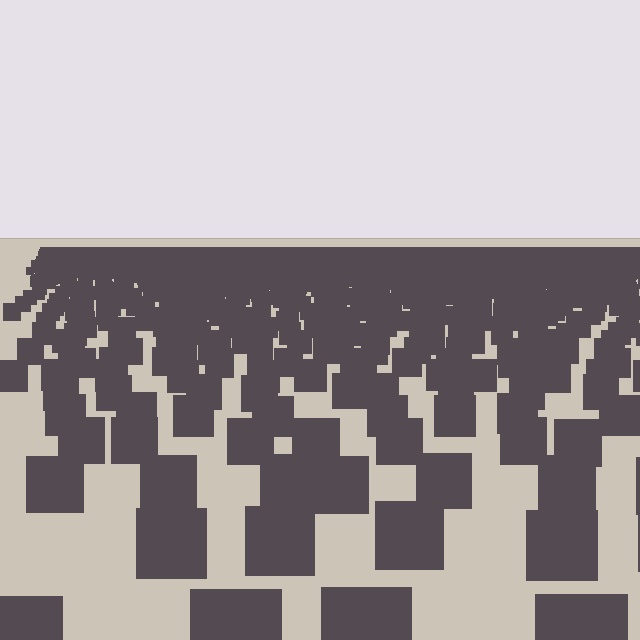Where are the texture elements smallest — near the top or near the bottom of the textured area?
Near the top.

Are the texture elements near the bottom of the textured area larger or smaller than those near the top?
Larger. Near the bottom, elements are closer to the viewer and appear at a bigger on-screen size.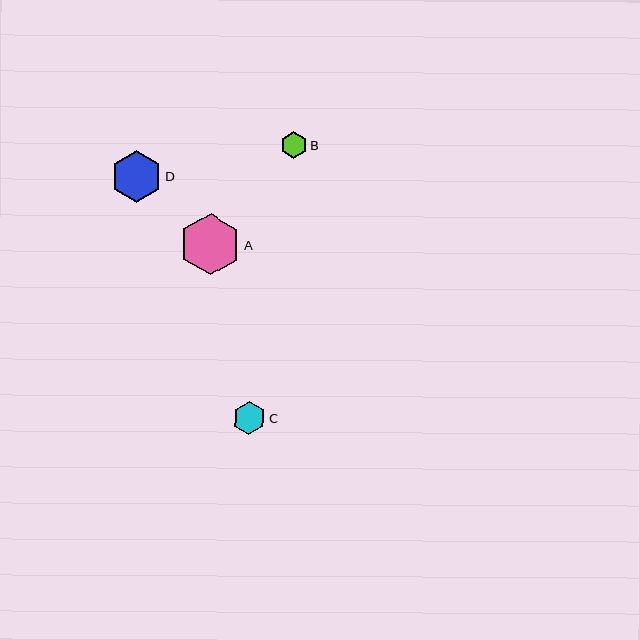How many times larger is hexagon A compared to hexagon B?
Hexagon A is approximately 2.3 times the size of hexagon B.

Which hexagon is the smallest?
Hexagon B is the smallest with a size of approximately 27 pixels.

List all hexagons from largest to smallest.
From largest to smallest: A, D, C, B.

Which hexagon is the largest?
Hexagon A is the largest with a size of approximately 61 pixels.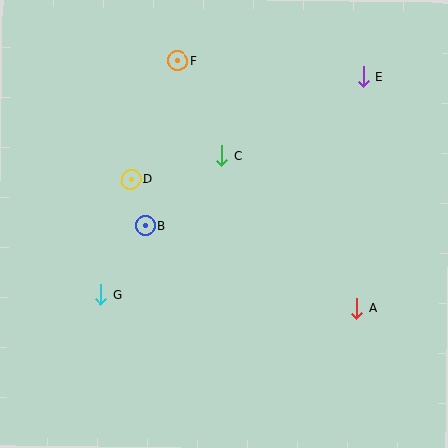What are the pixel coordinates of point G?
Point G is at (101, 294).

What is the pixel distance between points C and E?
The distance between C and E is 162 pixels.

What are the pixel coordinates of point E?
Point E is at (363, 77).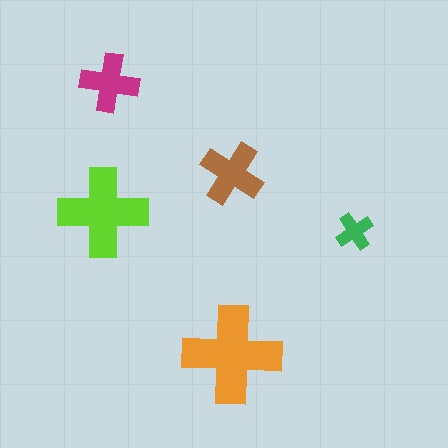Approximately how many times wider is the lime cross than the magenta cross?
About 1.5 times wider.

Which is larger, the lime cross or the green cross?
The lime one.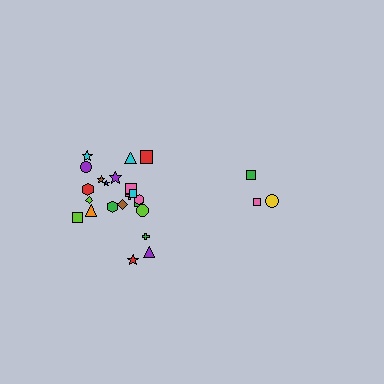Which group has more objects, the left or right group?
The left group.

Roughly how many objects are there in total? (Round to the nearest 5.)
Roughly 25 objects in total.